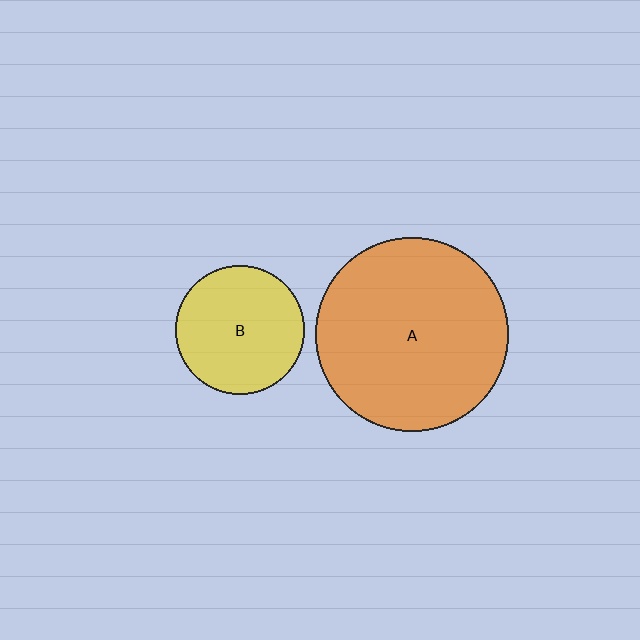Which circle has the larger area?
Circle A (orange).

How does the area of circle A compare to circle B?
Approximately 2.2 times.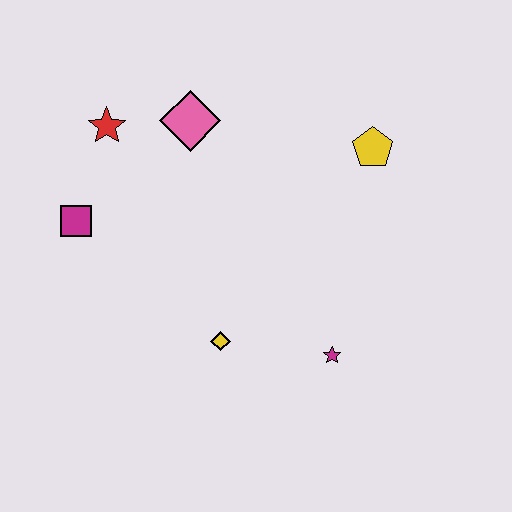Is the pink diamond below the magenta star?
No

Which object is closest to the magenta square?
The red star is closest to the magenta square.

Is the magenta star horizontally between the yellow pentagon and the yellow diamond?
Yes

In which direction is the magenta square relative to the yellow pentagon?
The magenta square is to the left of the yellow pentagon.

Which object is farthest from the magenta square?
The yellow pentagon is farthest from the magenta square.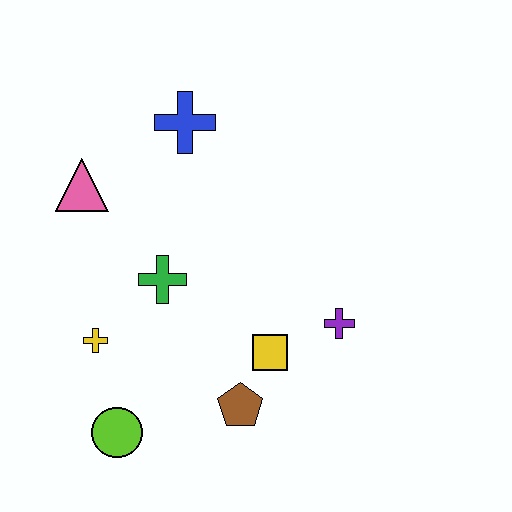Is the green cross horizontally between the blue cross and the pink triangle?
Yes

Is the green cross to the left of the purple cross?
Yes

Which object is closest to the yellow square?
The brown pentagon is closest to the yellow square.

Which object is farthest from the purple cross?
The pink triangle is farthest from the purple cross.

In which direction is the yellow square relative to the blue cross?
The yellow square is below the blue cross.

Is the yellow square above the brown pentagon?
Yes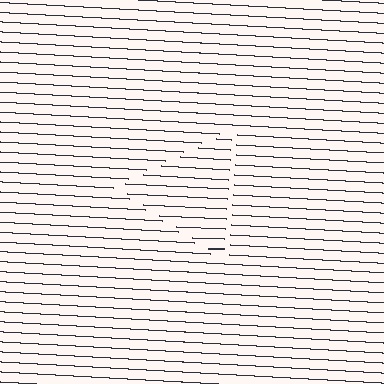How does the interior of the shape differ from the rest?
The interior of the shape contains the same grating, shifted by half a period — the contour is defined by the phase discontinuity where line-ends from the inner and outer gratings abut.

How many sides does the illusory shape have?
3 sides — the line-ends trace a triangle.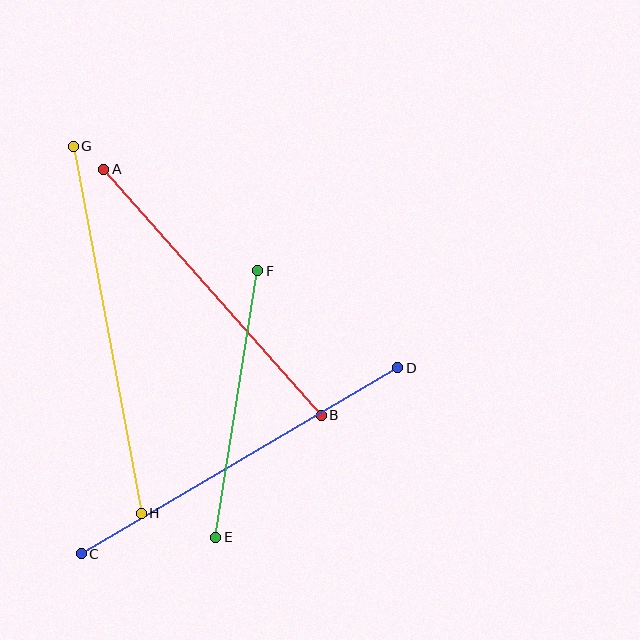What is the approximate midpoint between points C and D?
The midpoint is at approximately (239, 461) pixels.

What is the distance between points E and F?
The distance is approximately 270 pixels.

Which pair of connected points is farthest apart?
Points G and H are farthest apart.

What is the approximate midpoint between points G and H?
The midpoint is at approximately (107, 330) pixels.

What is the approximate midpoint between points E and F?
The midpoint is at approximately (237, 404) pixels.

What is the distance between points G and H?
The distance is approximately 373 pixels.